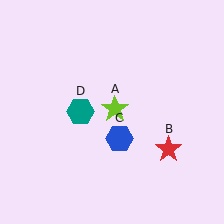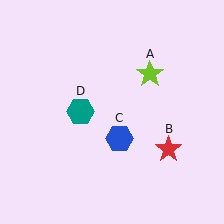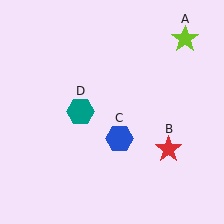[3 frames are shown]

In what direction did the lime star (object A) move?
The lime star (object A) moved up and to the right.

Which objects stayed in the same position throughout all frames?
Red star (object B) and blue hexagon (object C) and teal hexagon (object D) remained stationary.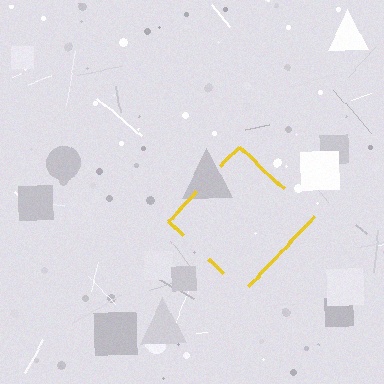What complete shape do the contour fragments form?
The contour fragments form a diamond.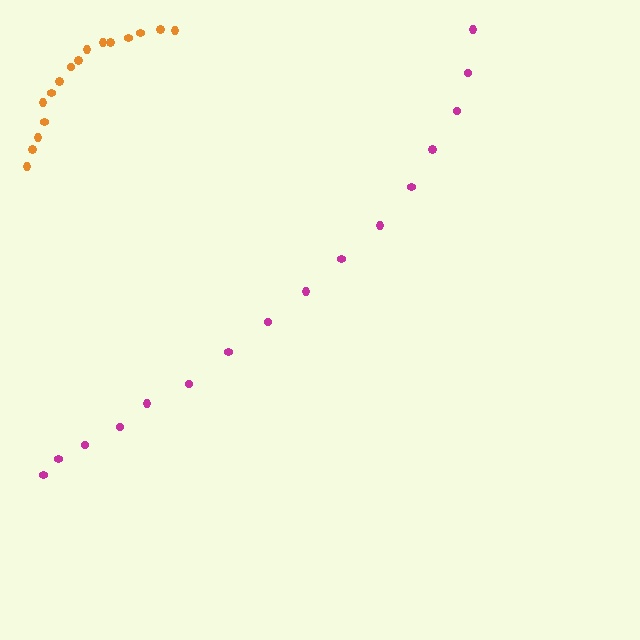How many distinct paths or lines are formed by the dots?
There are 2 distinct paths.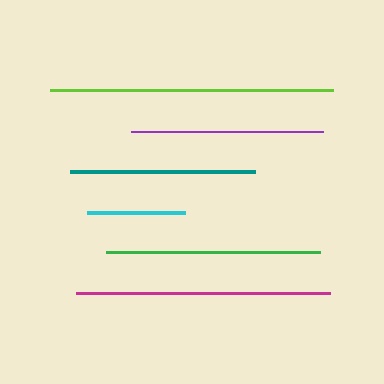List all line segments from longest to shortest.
From longest to shortest: lime, magenta, green, purple, teal, cyan.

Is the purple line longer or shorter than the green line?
The green line is longer than the purple line.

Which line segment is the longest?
The lime line is the longest at approximately 284 pixels.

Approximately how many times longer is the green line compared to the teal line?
The green line is approximately 1.2 times the length of the teal line.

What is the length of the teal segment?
The teal segment is approximately 185 pixels long.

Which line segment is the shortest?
The cyan line is the shortest at approximately 99 pixels.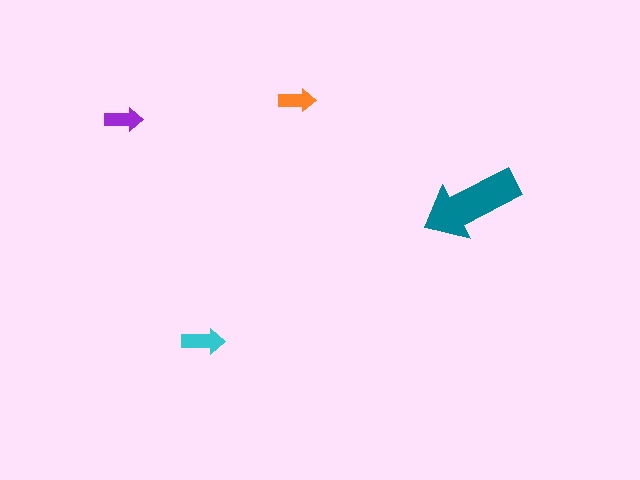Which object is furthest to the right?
The teal arrow is rightmost.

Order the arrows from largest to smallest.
the teal one, the cyan one, the purple one, the orange one.